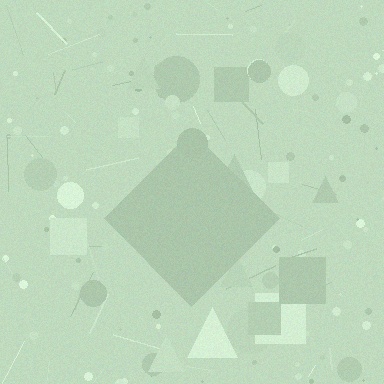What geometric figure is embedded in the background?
A diamond is embedded in the background.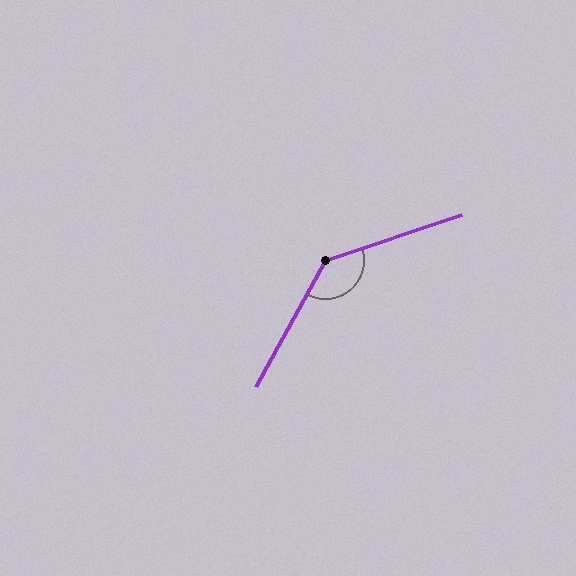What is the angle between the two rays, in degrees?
Approximately 137 degrees.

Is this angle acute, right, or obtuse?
It is obtuse.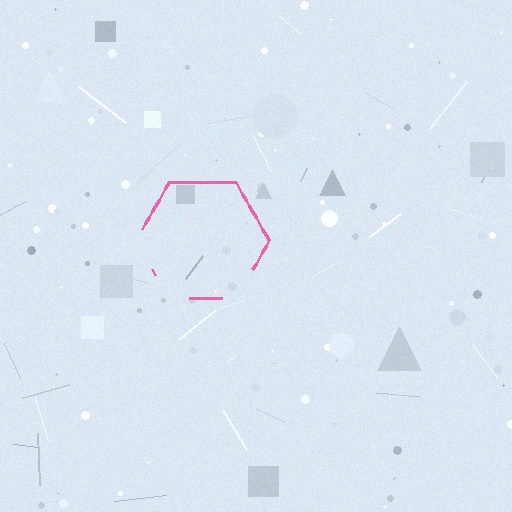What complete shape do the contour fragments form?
The contour fragments form a hexagon.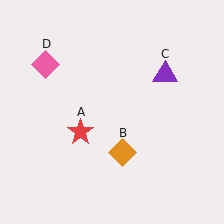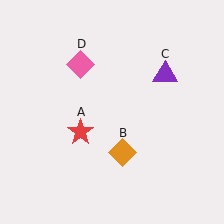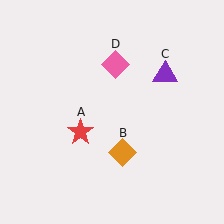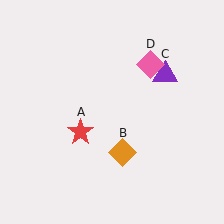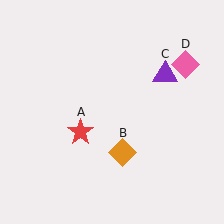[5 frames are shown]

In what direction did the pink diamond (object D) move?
The pink diamond (object D) moved right.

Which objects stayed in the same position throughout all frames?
Red star (object A) and orange diamond (object B) and purple triangle (object C) remained stationary.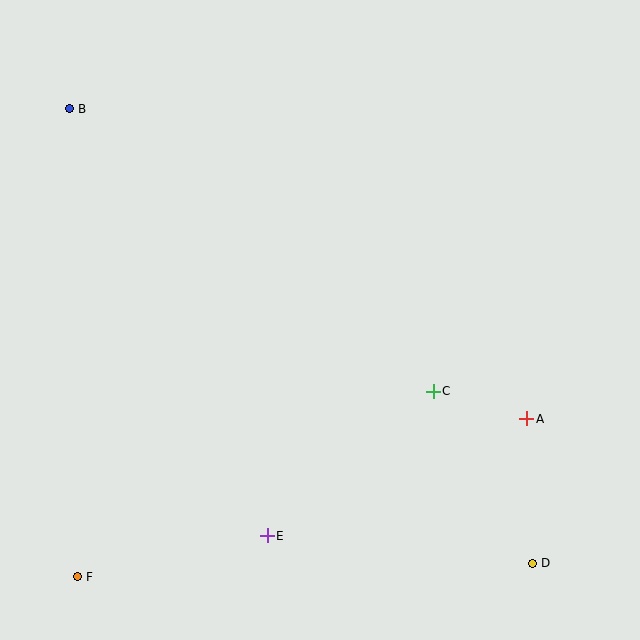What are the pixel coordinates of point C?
Point C is at (433, 391).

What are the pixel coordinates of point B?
Point B is at (69, 109).